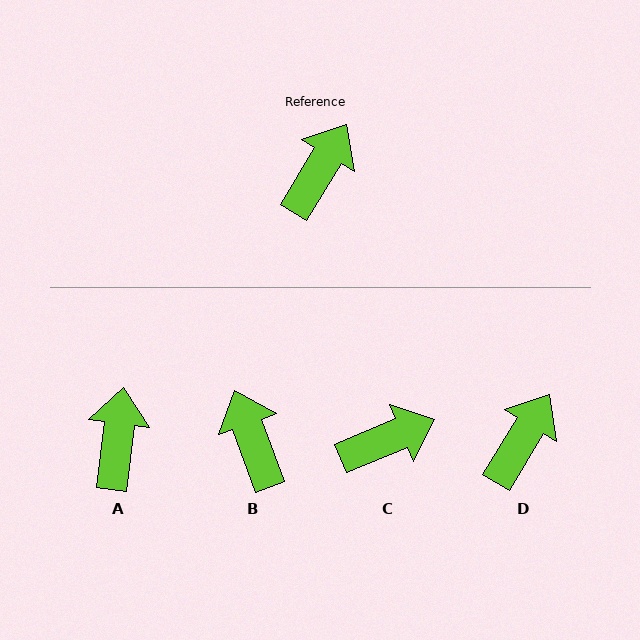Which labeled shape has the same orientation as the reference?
D.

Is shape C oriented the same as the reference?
No, it is off by about 36 degrees.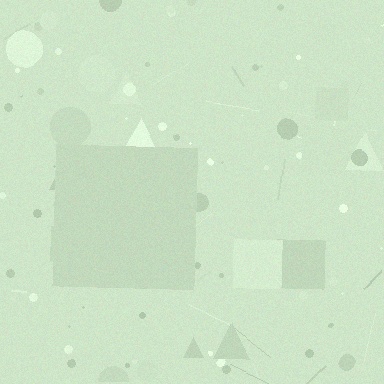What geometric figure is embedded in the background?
A square is embedded in the background.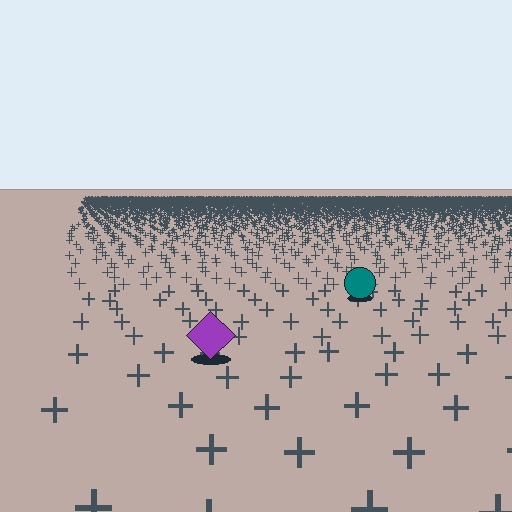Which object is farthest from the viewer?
The teal circle is farthest from the viewer. It appears smaller and the ground texture around it is denser.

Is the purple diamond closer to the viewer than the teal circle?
Yes. The purple diamond is closer — you can tell from the texture gradient: the ground texture is coarser near it.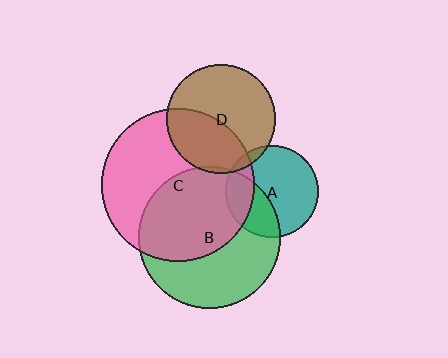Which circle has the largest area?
Circle C (pink).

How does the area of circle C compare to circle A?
Approximately 2.7 times.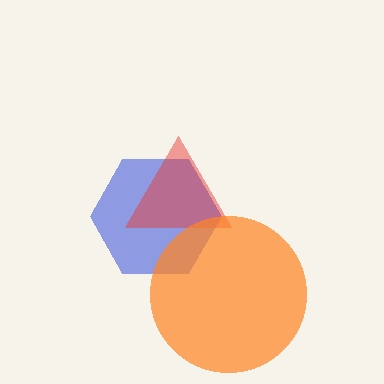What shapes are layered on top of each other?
The layered shapes are: a blue hexagon, a red triangle, an orange circle.